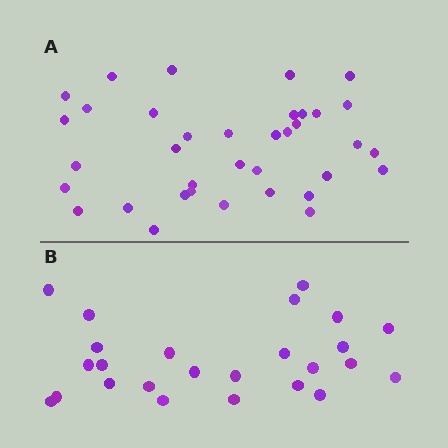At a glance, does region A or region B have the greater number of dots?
Region A (the top region) has more dots.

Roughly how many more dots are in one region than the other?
Region A has roughly 12 or so more dots than region B.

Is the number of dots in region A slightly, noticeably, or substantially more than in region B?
Region A has noticeably more, but not dramatically so. The ratio is roughly 1.4 to 1.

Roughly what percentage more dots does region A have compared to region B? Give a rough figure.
About 45% more.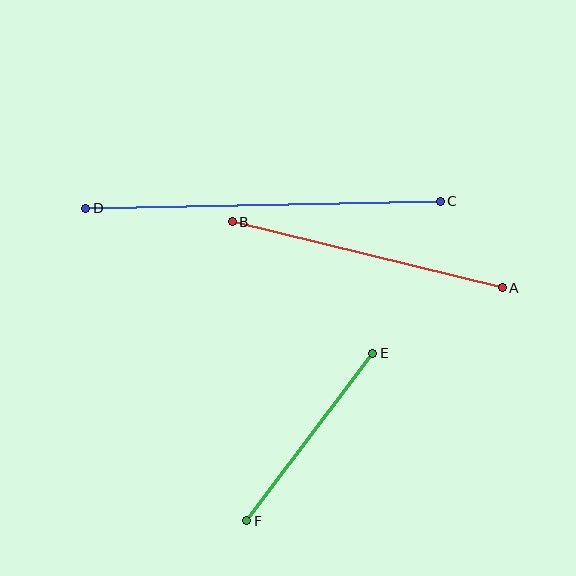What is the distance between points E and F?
The distance is approximately 210 pixels.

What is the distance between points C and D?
The distance is approximately 355 pixels.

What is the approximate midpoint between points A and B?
The midpoint is at approximately (367, 255) pixels.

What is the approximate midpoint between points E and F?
The midpoint is at approximately (310, 437) pixels.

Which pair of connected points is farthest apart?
Points C and D are farthest apart.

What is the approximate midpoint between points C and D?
The midpoint is at approximately (263, 205) pixels.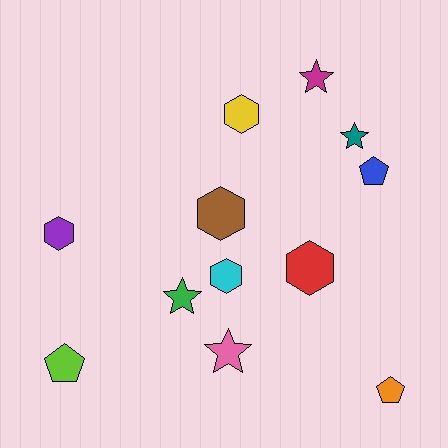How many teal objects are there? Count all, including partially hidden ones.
There is 1 teal object.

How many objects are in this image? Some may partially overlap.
There are 12 objects.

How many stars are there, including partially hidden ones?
There are 4 stars.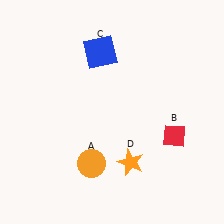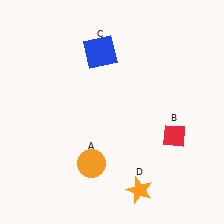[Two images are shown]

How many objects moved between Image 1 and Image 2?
1 object moved between the two images.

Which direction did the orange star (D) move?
The orange star (D) moved down.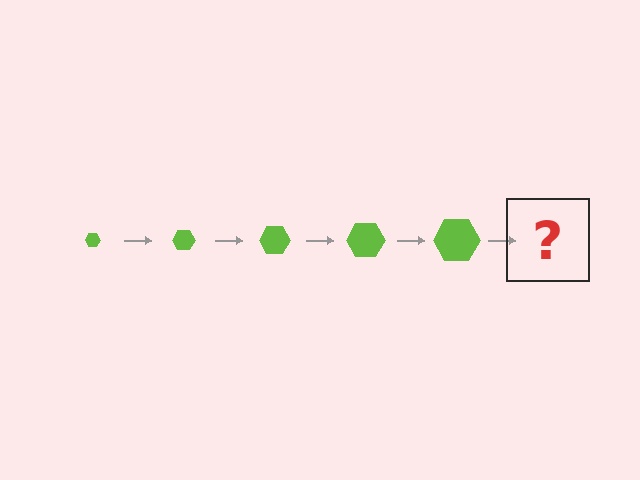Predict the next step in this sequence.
The next step is a lime hexagon, larger than the previous one.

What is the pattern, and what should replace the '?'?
The pattern is that the hexagon gets progressively larger each step. The '?' should be a lime hexagon, larger than the previous one.